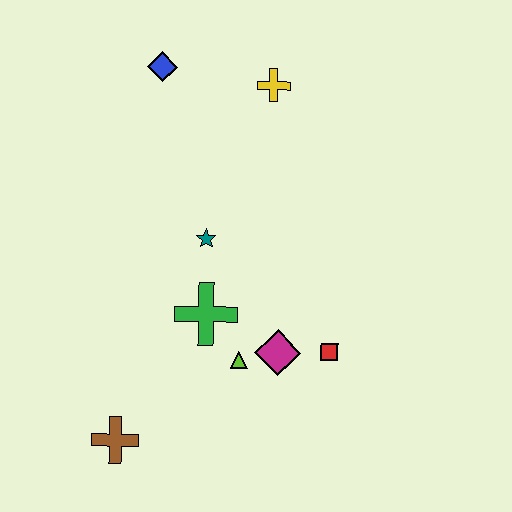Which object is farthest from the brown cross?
The yellow cross is farthest from the brown cross.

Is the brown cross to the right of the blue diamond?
No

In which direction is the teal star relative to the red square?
The teal star is to the left of the red square.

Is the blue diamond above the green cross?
Yes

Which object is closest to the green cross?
The lime triangle is closest to the green cross.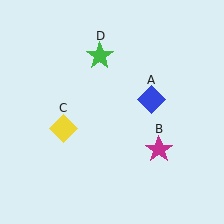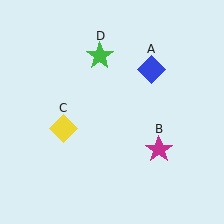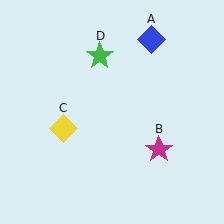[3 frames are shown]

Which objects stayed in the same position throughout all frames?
Magenta star (object B) and yellow diamond (object C) and green star (object D) remained stationary.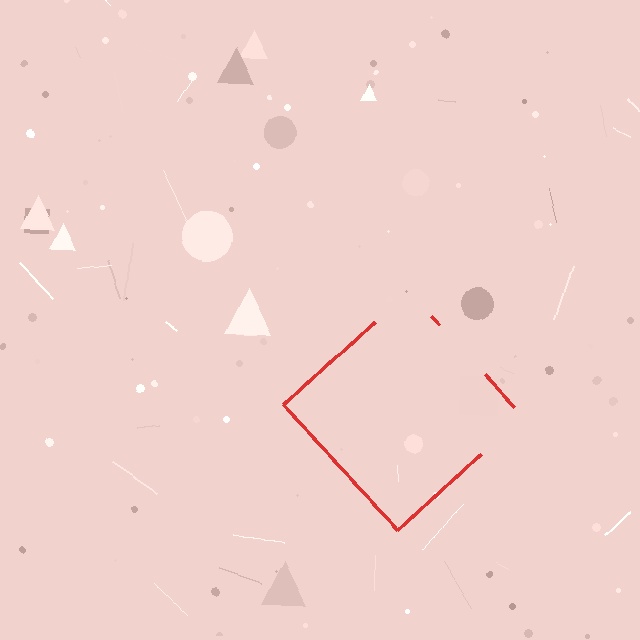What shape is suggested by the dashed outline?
The dashed outline suggests a diamond.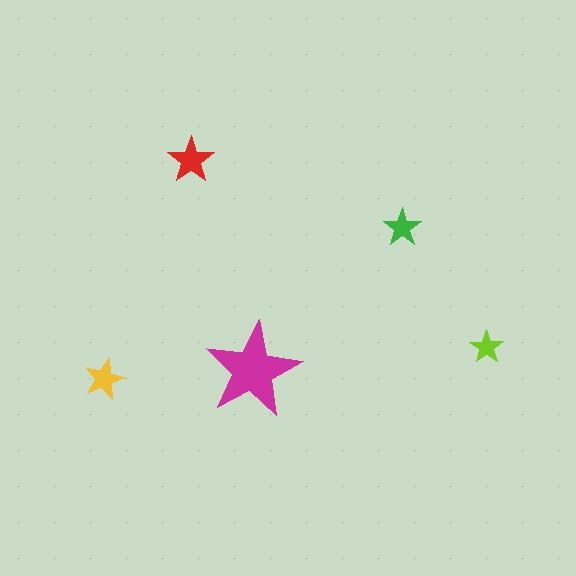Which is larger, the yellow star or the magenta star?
The magenta one.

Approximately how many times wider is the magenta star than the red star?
About 2 times wider.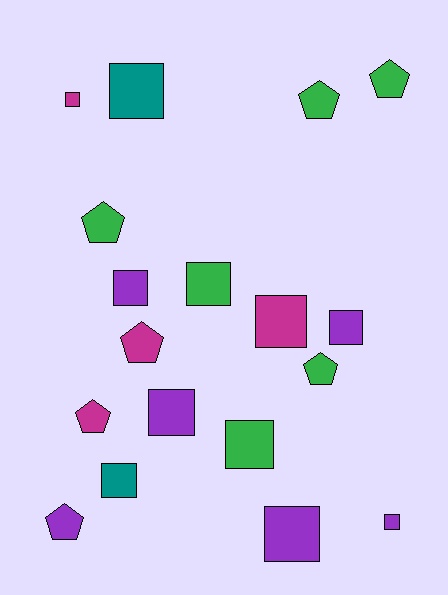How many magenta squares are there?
There are 2 magenta squares.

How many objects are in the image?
There are 18 objects.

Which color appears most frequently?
Purple, with 6 objects.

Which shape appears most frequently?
Square, with 11 objects.